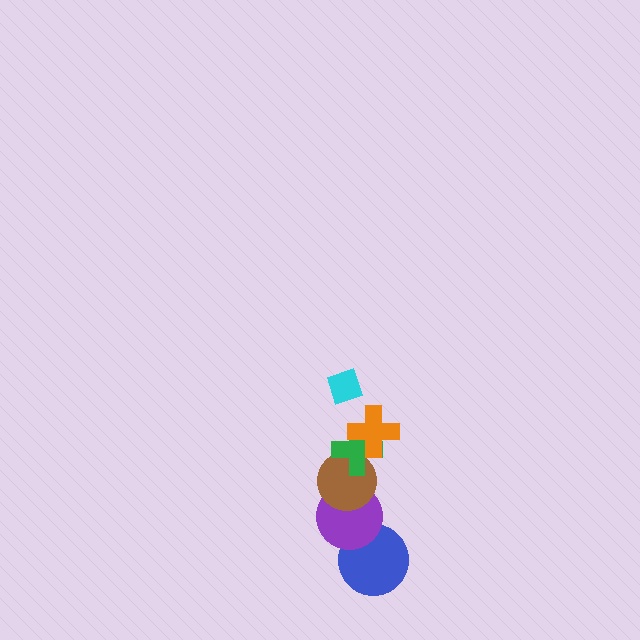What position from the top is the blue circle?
The blue circle is 6th from the top.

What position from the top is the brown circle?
The brown circle is 4th from the top.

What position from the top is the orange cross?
The orange cross is 2nd from the top.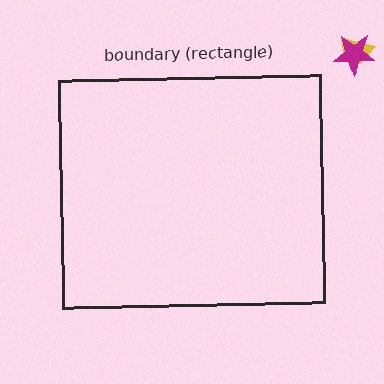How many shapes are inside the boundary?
0 inside, 2 outside.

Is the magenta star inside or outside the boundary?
Outside.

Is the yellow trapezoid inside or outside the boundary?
Outside.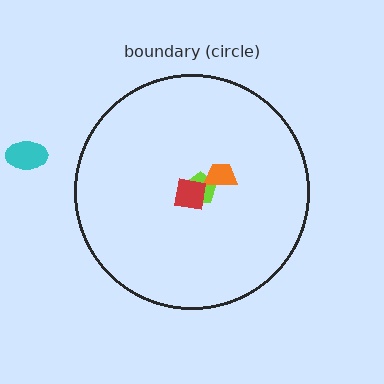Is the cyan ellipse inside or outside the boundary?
Outside.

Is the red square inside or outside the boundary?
Inside.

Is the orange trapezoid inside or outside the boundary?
Inside.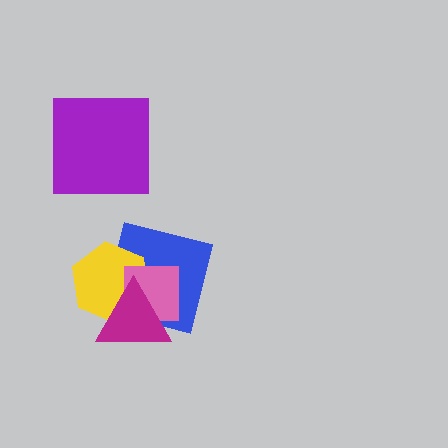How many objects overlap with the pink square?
3 objects overlap with the pink square.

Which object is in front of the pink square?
The magenta triangle is in front of the pink square.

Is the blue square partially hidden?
Yes, it is partially covered by another shape.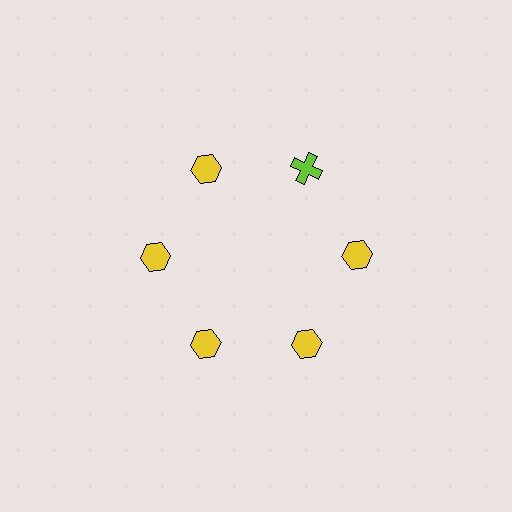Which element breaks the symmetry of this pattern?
The lime cross at roughly the 1 o'clock position breaks the symmetry. All other shapes are yellow hexagons.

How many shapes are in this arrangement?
There are 6 shapes arranged in a ring pattern.